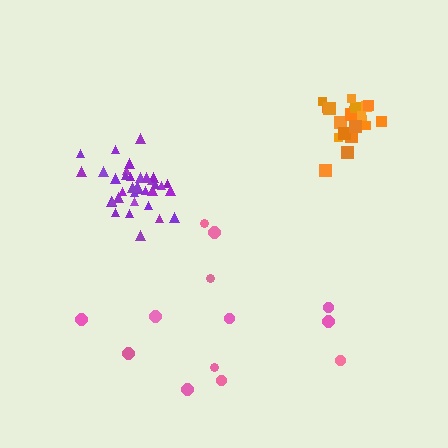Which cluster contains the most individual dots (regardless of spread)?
Purple (35).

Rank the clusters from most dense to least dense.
purple, orange, pink.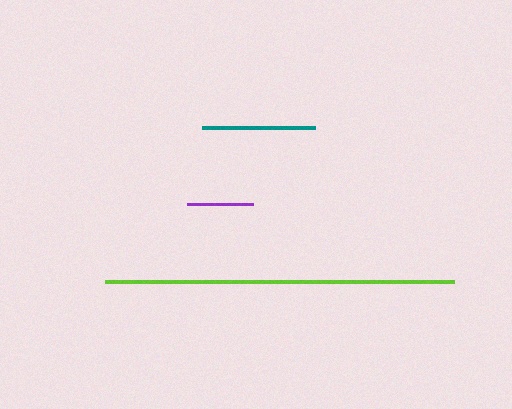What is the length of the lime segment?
The lime segment is approximately 349 pixels long.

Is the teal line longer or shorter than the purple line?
The teal line is longer than the purple line.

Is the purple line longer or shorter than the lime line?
The lime line is longer than the purple line.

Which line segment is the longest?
The lime line is the longest at approximately 349 pixels.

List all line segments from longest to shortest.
From longest to shortest: lime, teal, purple.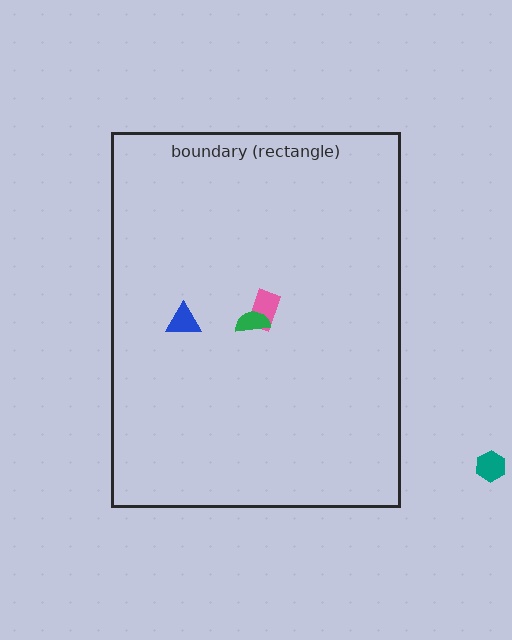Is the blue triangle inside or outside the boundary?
Inside.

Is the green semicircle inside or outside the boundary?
Inside.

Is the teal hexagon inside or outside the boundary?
Outside.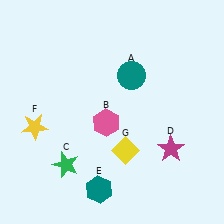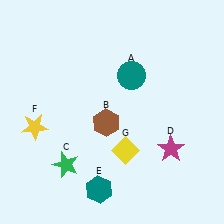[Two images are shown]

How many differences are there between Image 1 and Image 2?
There is 1 difference between the two images.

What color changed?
The hexagon (B) changed from pink in Image 1 to brown in Image 2.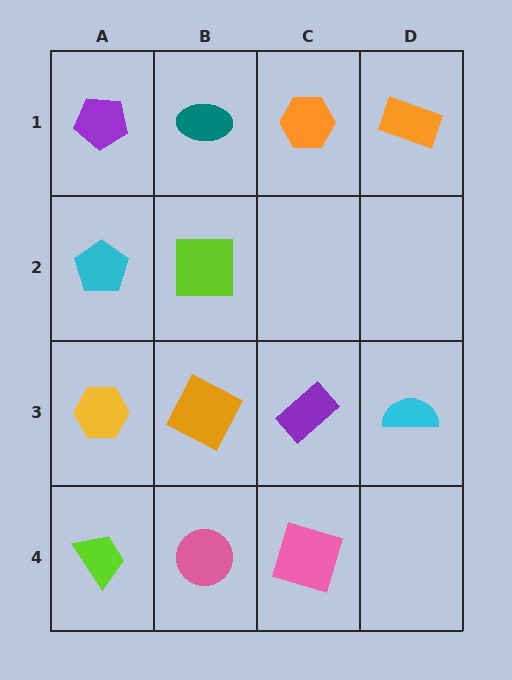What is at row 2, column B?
A lime square.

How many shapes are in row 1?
4 shapes.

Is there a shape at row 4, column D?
No, that cell is empty.